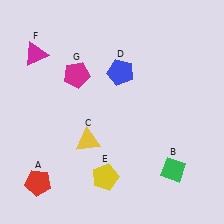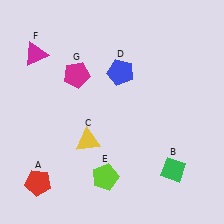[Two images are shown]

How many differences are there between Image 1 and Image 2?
There is 1 difference between the two images.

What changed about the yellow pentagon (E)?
In Image 1, E is yellow. In Image 2, it changed to lime.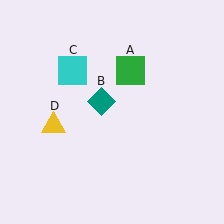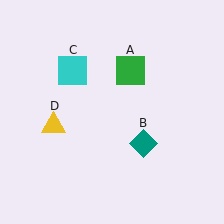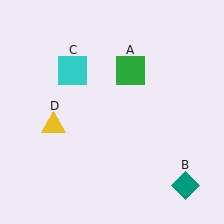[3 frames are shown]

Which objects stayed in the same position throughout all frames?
Green square (object A) and cyan square (object C) and yellow triangle (object D) remained stationary.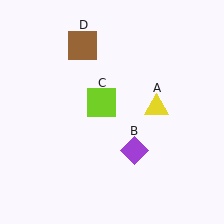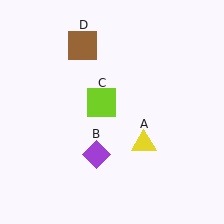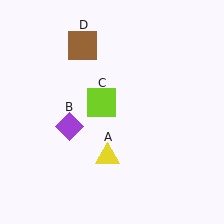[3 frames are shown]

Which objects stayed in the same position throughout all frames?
Lime square (object C) and brown square (object D) remained stationary.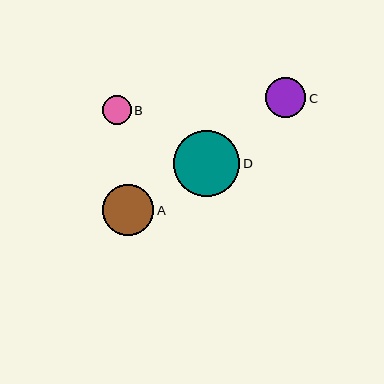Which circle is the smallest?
Circle B is the smallest with a size of approximately 29 pixels.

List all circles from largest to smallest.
From largest to smallest: D, A, C, B.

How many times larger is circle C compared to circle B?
Circle C is approximately 1.4 times the size of circle B.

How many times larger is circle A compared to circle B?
Circle A is approximately 1.7 times the size of circle B.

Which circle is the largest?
Circle D is the largest with a size of approximately 66 pixels.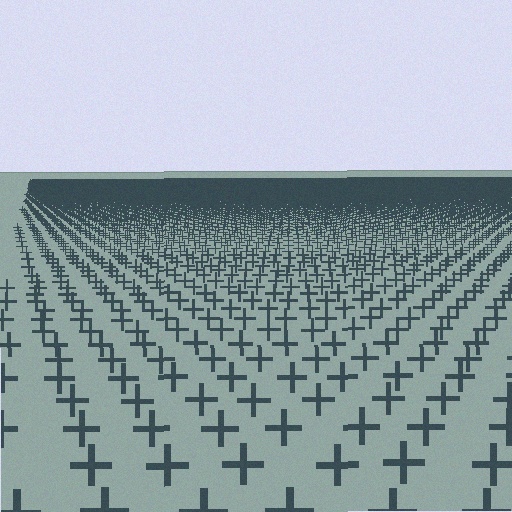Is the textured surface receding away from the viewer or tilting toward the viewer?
The surface is receding away from the viewer. Texture elements get smaller and denser toward the top.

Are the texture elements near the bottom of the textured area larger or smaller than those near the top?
Larger. Near the bottom, elements are closer to the viewer and appear at a bigger on-screen size.